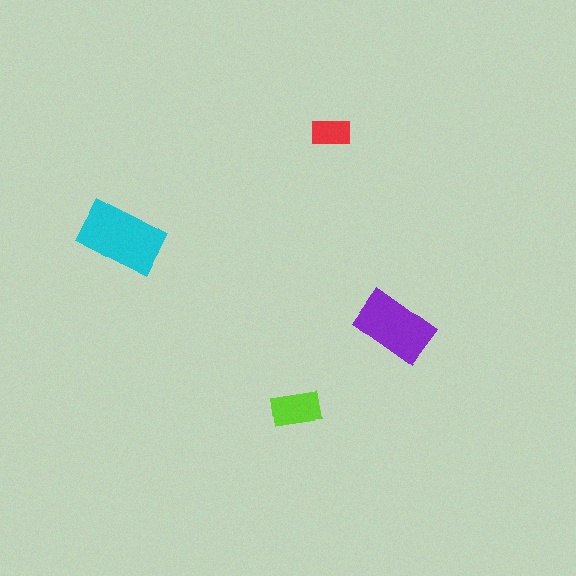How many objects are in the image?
There are 4 objects in the image.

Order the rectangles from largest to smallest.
the cyan one, the purple one, the lime one, the red one.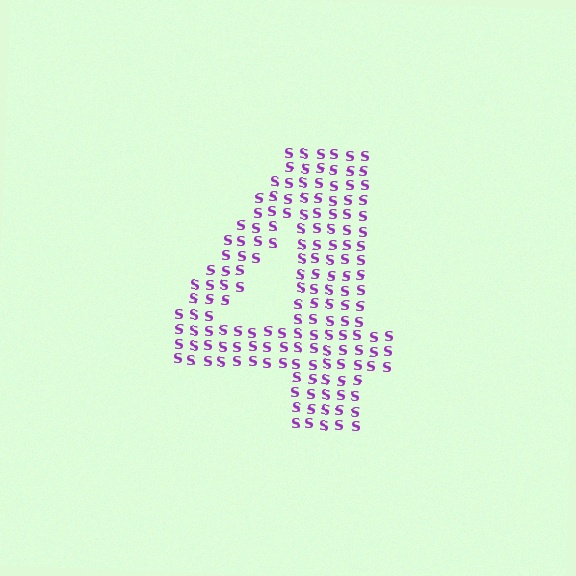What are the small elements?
The small elements are letter S's.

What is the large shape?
The large shape is the digit 4.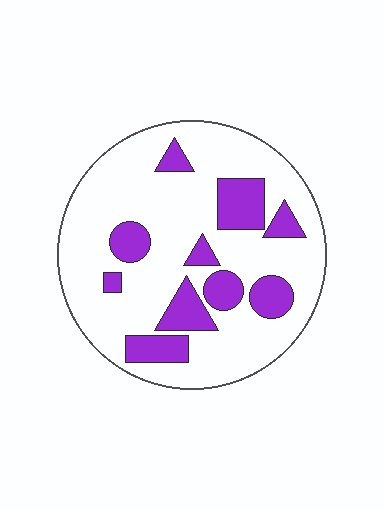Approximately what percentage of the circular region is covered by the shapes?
Approximately 25%.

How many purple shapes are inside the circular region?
10.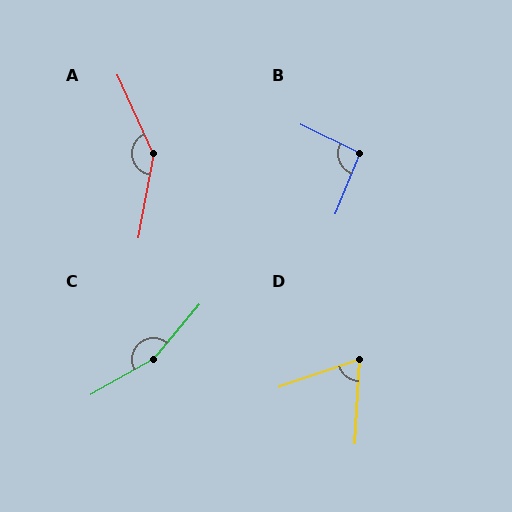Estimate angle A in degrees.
Approximately 145 degrees.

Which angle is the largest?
C, at approximately 159 degrees.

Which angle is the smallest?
D, at approximately 68 degrees.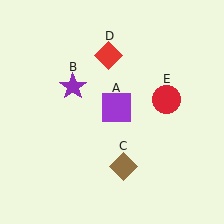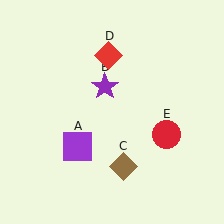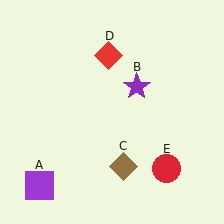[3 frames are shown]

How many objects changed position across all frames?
3 objects changed position: purple square (object A), purple star (object B), red circle (object E).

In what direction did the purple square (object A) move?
The purple square (object A) moved down and to the left.